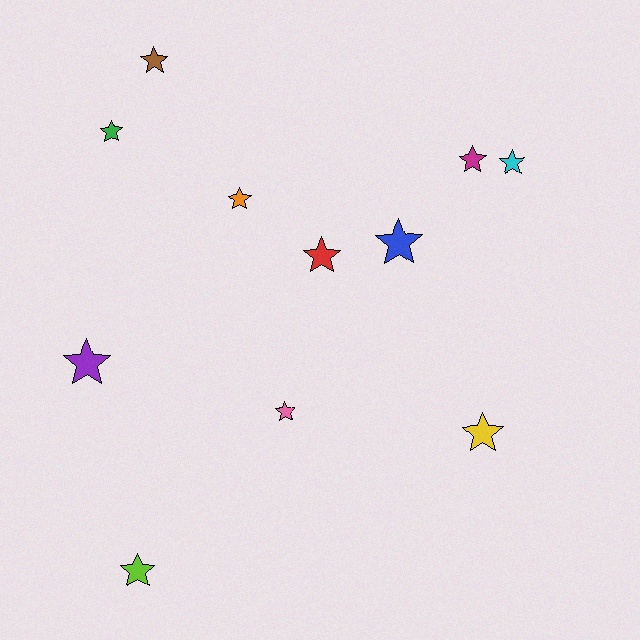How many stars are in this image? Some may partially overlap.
There are 11 stars.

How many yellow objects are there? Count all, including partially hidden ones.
There is 1 yellow object.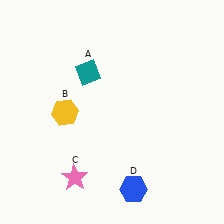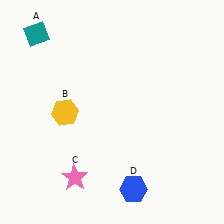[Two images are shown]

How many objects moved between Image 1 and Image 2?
1 object moved between the two images.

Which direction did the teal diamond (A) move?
The teal diamond (A) moved left.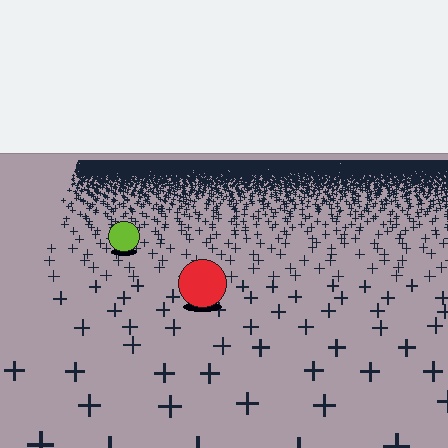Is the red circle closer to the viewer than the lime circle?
Yes. The red circle is closer — you can tell from the texture gradient: the ground texture is coarser near it.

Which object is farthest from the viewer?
The lime circle is farthest from the viewer. It appears smaller and the ground texture around it is denser.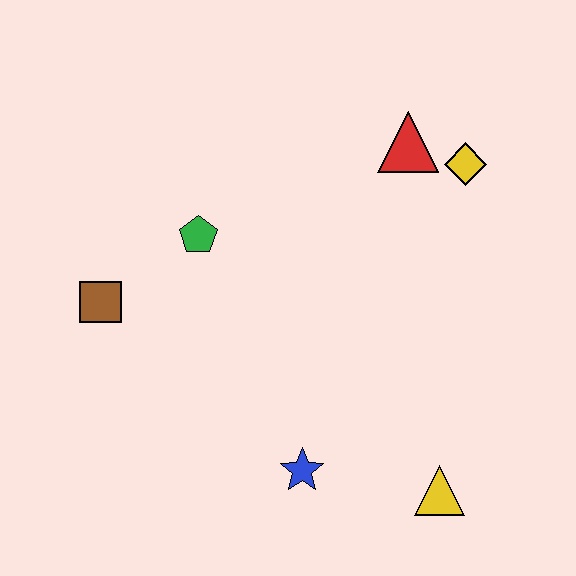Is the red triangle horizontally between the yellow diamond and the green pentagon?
Yes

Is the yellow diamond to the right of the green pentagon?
Yes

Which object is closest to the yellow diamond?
The red triangle is closest to the yellow diamond.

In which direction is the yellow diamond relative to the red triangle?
The yellow diamond is to the right of the red triangle.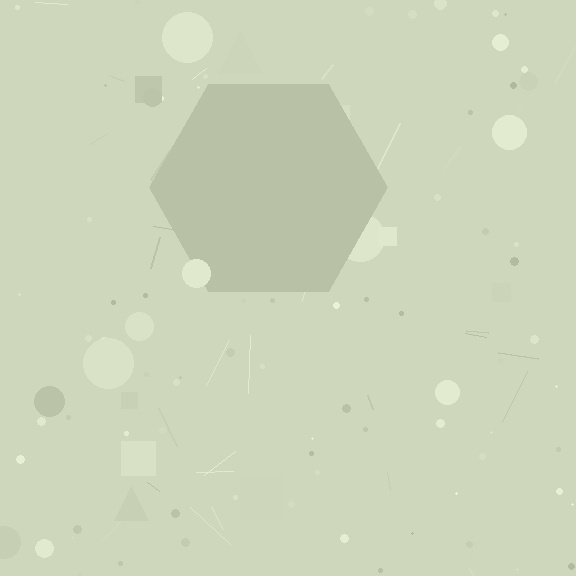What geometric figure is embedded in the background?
A hexagon is embedded in the background.